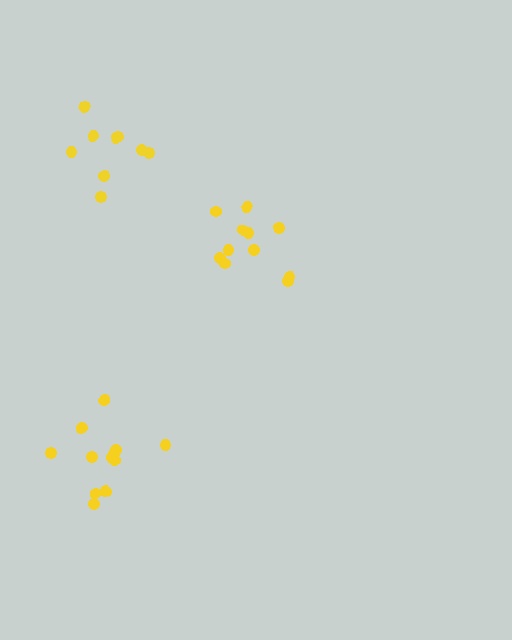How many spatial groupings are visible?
There are 3 spatial groupings.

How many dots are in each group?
Group 1: 9 dots, Group 2: 11 dots, Group 3: 12 dots (32 total).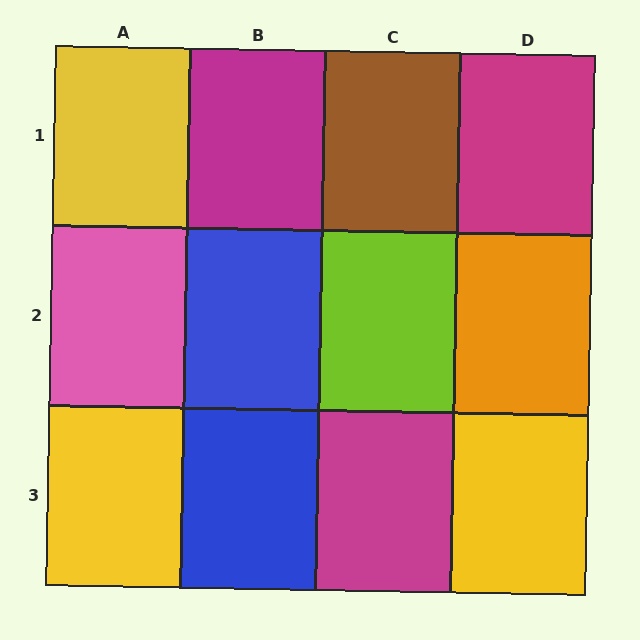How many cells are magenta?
3 cells are magenta.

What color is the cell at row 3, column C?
Magenta.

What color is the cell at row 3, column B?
Blue.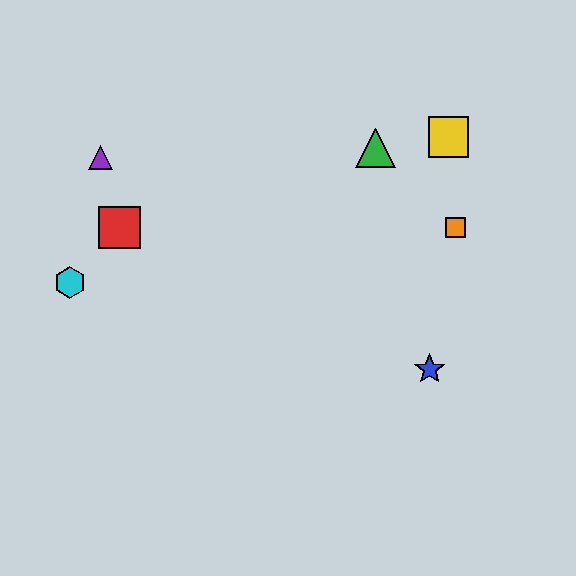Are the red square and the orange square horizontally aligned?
Yes, both are at y≈228.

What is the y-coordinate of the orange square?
The orange square is at y≈228.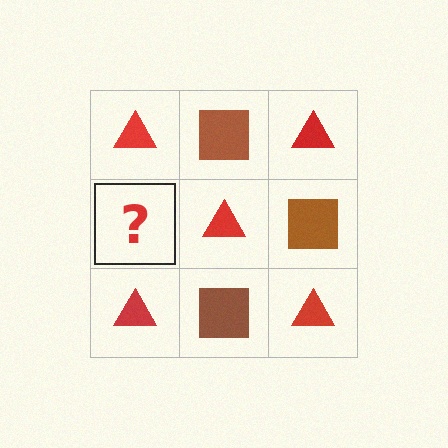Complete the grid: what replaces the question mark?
The question mark should be replaced with a brown square.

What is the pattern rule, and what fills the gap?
The rule is that it alternates red triangle and brown square in a checkerboard pattern. The gap should be filled with a brown square.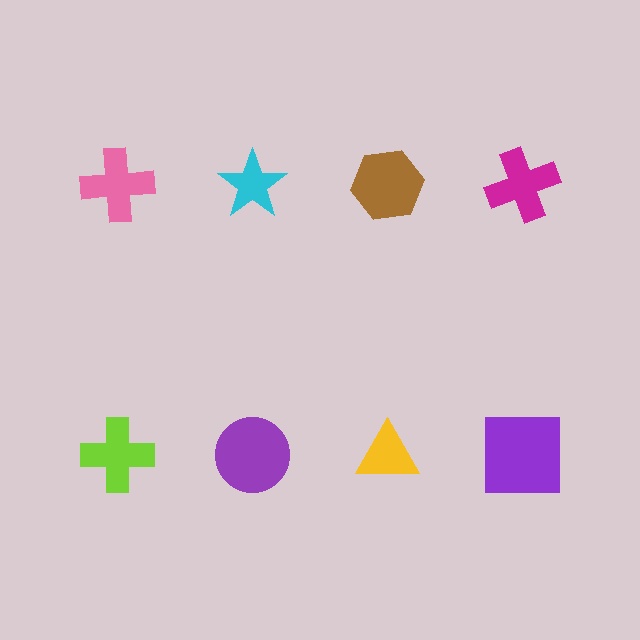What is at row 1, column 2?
A cyan star.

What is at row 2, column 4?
A purple square.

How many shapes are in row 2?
4 shapes.